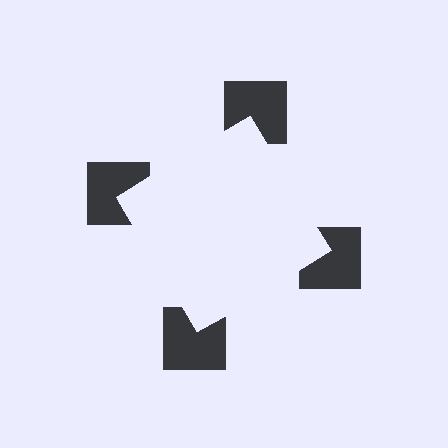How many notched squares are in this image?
There are 4 — one at each vertex of the illusory square.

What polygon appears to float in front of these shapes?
An illusory square — its edges are inferred from the aligned wedge cuts in the notched squares, not physically drawn.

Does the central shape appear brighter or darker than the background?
It typically appears slightly brighter than the background, even though no actual brightness change is drawn.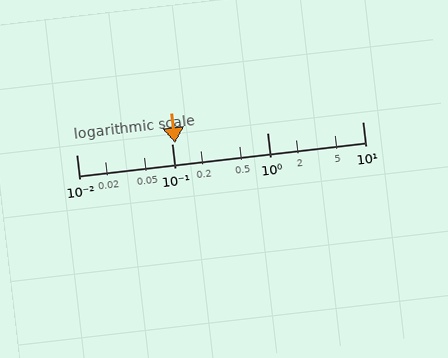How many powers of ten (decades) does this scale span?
The scale spans 3 decades, from 0.01 to 10.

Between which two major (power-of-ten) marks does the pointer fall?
The pointer is between 0.1 and 1.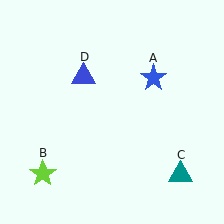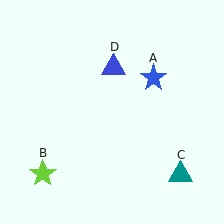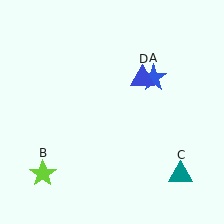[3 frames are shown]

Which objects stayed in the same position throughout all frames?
Blue star (object A) and lime star (object B) and teal triangle (object C) remained stationary.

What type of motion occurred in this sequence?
The blue triangle (object D) rotated clockwise around the center of the scene.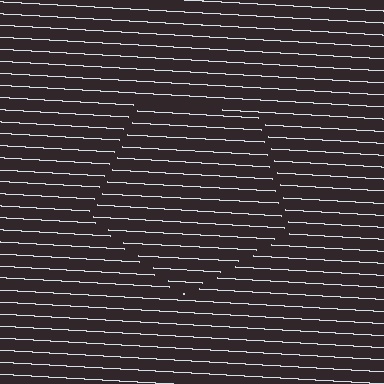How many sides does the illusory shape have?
5 sides — the line-ends trace a pentagon.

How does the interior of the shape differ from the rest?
The interior of the shape contains the same grating, shifted by half a period — the contour is defined by the phase discontinuity where line-ends from the inner and outer gratings abut.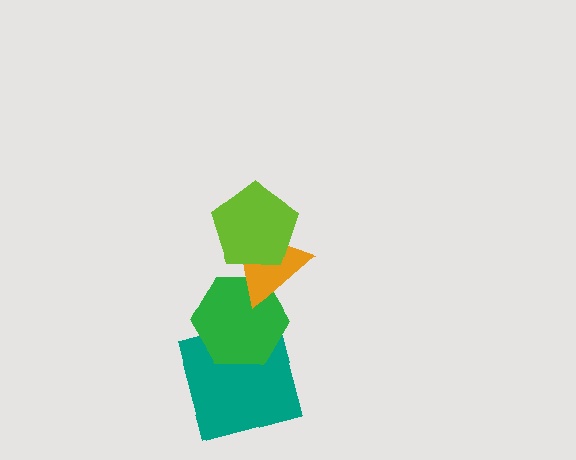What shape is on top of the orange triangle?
The lime pentagon is on top of the orange triangle.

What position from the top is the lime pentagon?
The lime pentagon is 1st from the top.